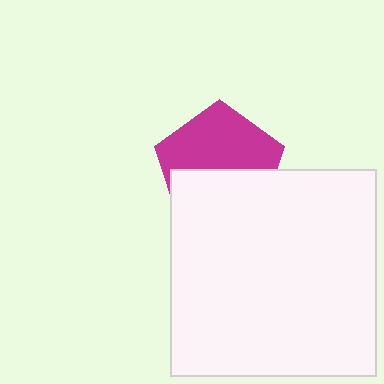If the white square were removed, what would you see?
You would see the complete magenta pentagon.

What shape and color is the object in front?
The object in front is a white square.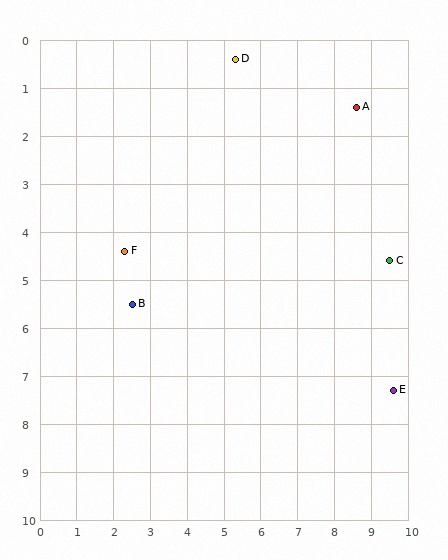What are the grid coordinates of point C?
Point C is at approximately (9.5, 4.6).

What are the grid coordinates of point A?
Point A is at approximately (8.6, 1.4).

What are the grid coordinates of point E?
Point E is at approximately (9.6, 7.3).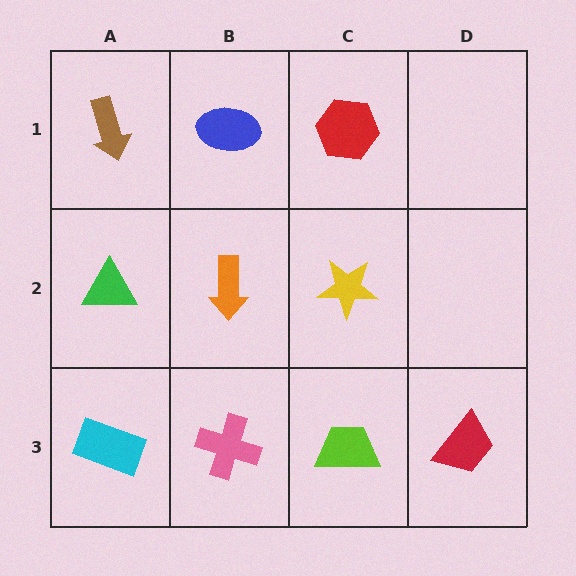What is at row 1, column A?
A brown arrow.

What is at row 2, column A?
A green triangle.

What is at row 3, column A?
A cyan rectangle.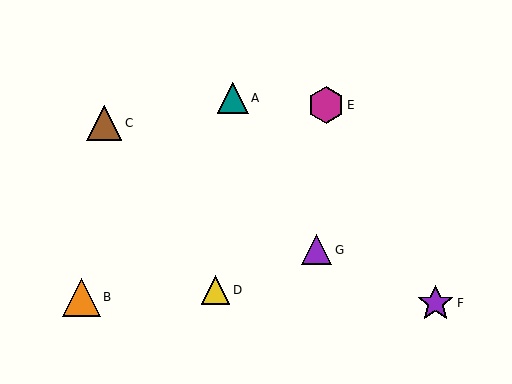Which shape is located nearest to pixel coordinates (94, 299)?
The orange triangle (labeled B) at (81, 297) is nearest to that location.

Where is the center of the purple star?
The center of the purple star is at (436, 303).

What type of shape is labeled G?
Shape G is a purple triangle.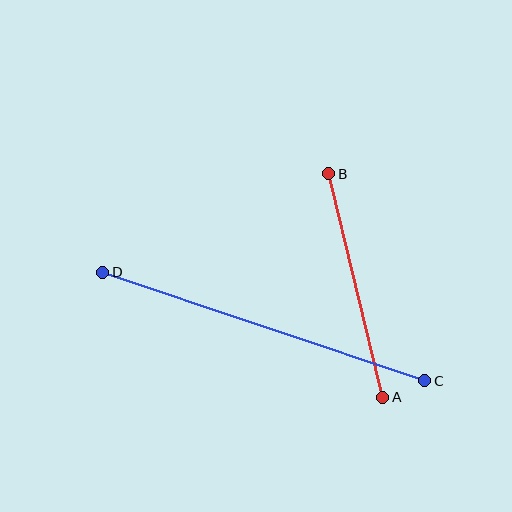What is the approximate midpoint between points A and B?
The midpoint is at approximately (356, 285) pixels.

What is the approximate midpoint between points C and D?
The midpoint is at approximately (264, 327) pixels.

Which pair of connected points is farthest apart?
Points C and D are farthest apart.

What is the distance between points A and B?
The distance is approximately 230 pixels.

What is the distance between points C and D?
The distance is approximately 340 pixels.